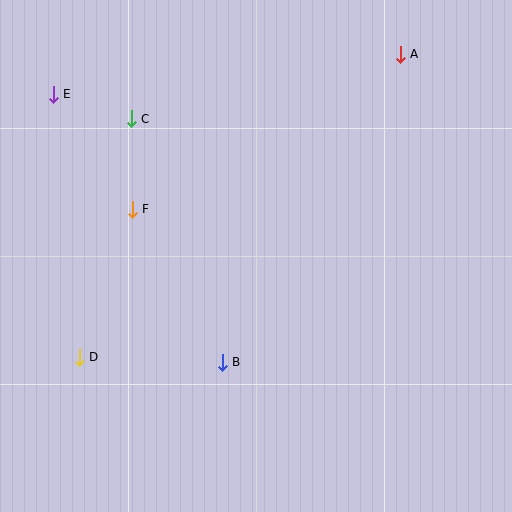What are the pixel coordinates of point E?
Point E is at (53, 94).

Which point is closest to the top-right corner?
Point A is closest to the top-right corner.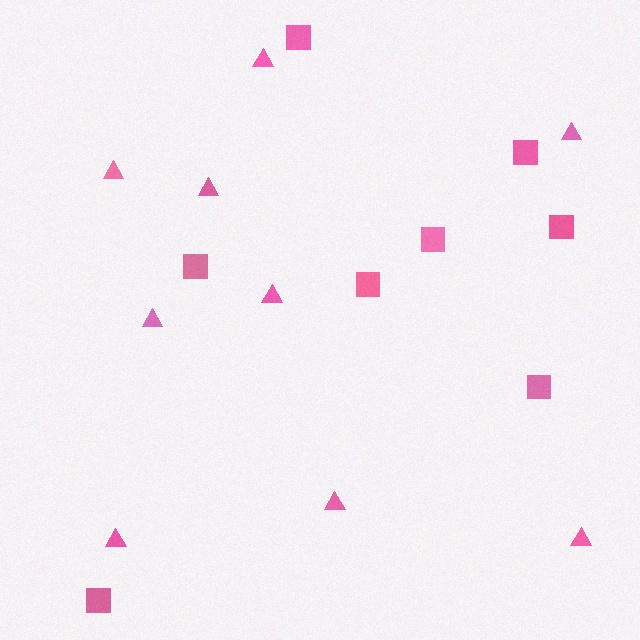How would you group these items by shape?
There are 2 groups: one group of triangles (9) and one group of squares (8).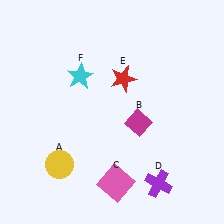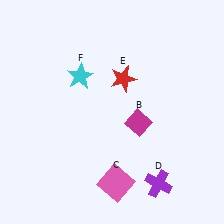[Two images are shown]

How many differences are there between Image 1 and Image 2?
There is 1 difference between the two images.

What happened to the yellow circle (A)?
The yellow circle (A) was removed in Image 2. It was in the bottom-left area of Image 1.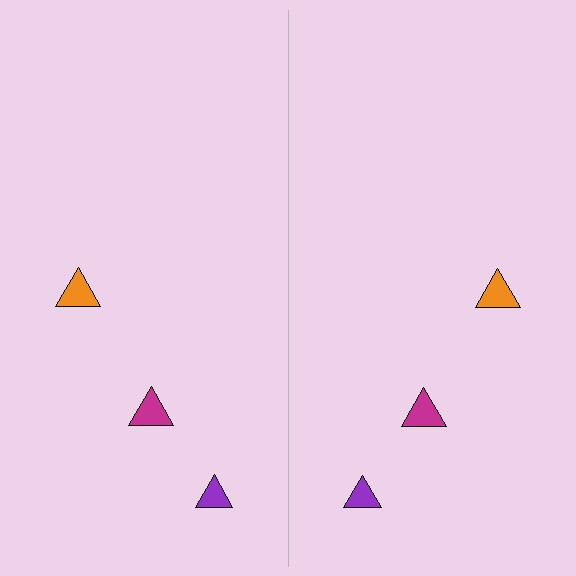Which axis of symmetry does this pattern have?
The pattern has a vertical axis of symmetry running through the center of the image.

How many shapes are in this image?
There are 6 shapes in this image.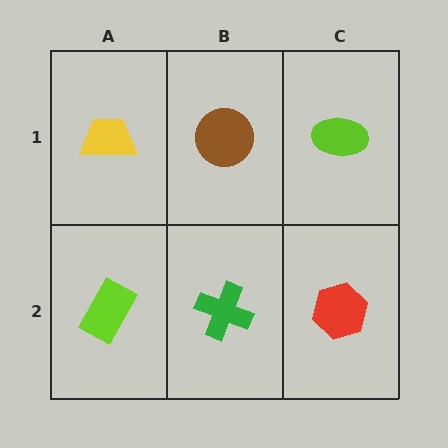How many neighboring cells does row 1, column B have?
3.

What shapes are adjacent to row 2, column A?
A yellow trapezoid (row 1, column A), a green cross (row 2, column B).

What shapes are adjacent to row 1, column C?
A red hexagon (row 2, column C), a brown circle (row 1, column B).